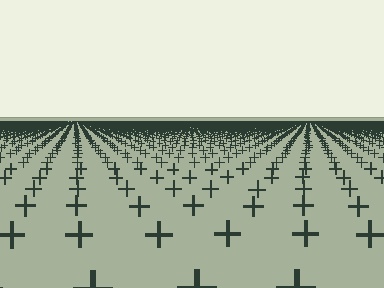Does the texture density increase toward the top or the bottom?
Density increases toward the top.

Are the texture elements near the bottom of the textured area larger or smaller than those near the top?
Larger. Near the bottom, elements are closer to the viewer and appear at a bigger on-screen size.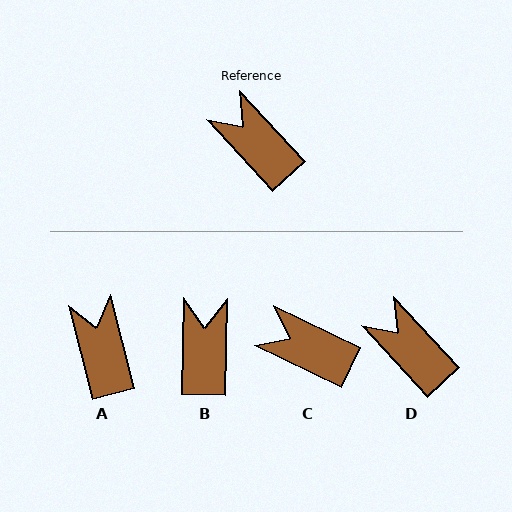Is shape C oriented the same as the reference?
No, it is off by about 22 degrees.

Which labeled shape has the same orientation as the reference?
D.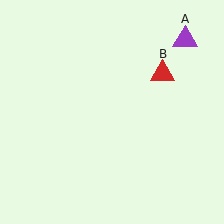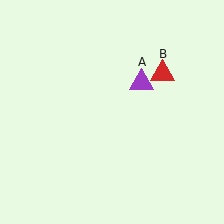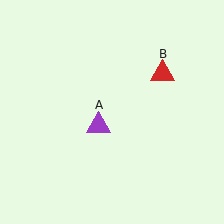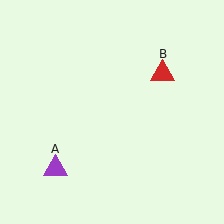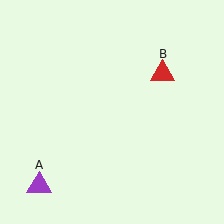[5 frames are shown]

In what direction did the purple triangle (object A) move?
The purple triangle (object A) moved down and to the left.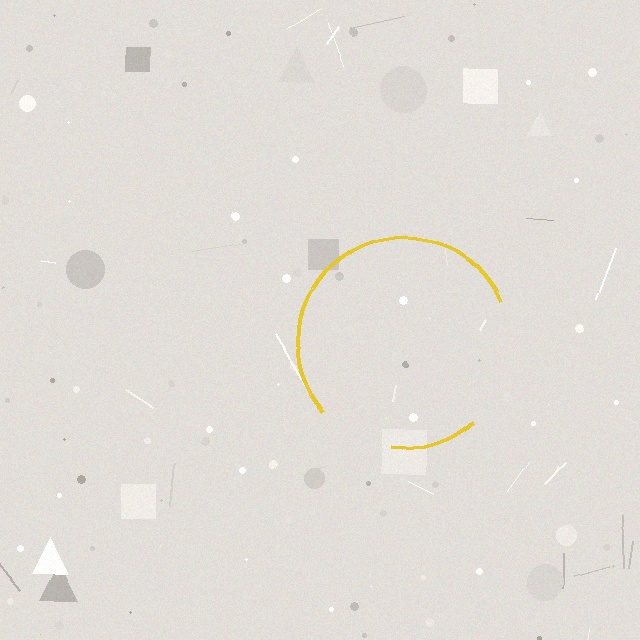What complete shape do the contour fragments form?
The contour fragments form a circle.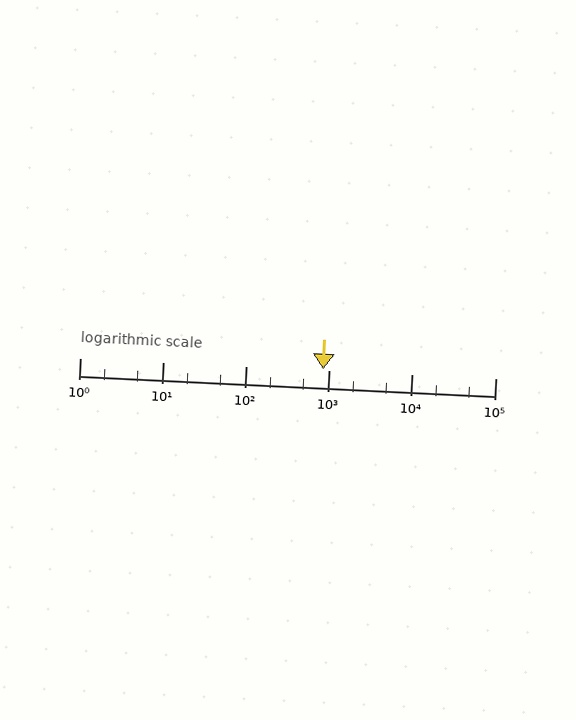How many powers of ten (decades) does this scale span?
The scale spans 5 decades, from 1 to 100000.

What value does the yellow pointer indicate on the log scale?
The pointer indicates approximately 850.